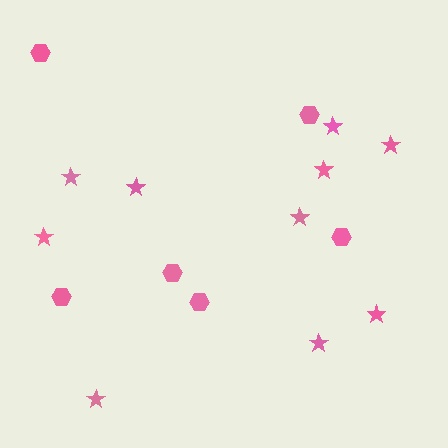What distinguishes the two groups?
There are 2 groups: one group of hexagons (6) and one group of stars (10).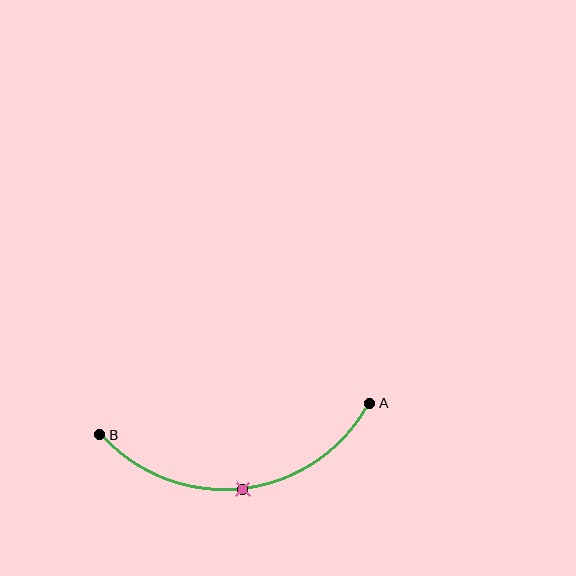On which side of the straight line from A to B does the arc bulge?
The arc bulges below the straight line connecting A and B.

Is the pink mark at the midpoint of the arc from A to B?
Yes. The pink mark lies on the arc at equal arc-length from both A and B — it is the arc midpoint.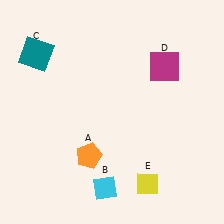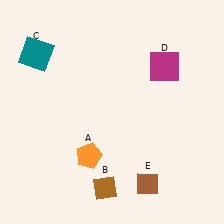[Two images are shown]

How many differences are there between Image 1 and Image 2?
There are 2 differences between the two images.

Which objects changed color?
B changed from cyan to brown. E changed from yellow to brown.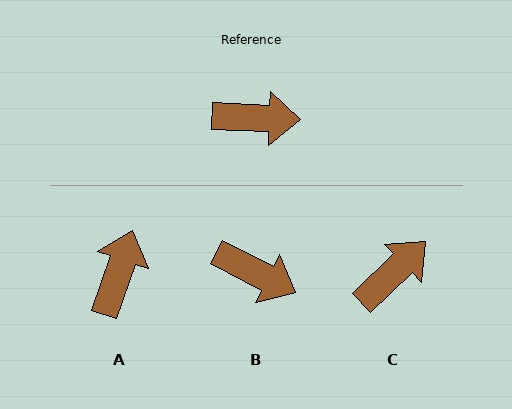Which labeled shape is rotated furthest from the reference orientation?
A, about 73 degrees away.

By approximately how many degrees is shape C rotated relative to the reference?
Approximately 47 degrees counter-clockwise.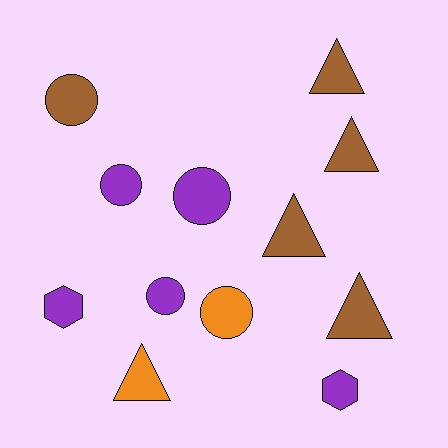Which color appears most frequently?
Purple, with 5 objects.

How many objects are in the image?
There are 12 objects.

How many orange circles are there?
There is 1 orange circle.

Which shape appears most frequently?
Circle, with 5 objects.